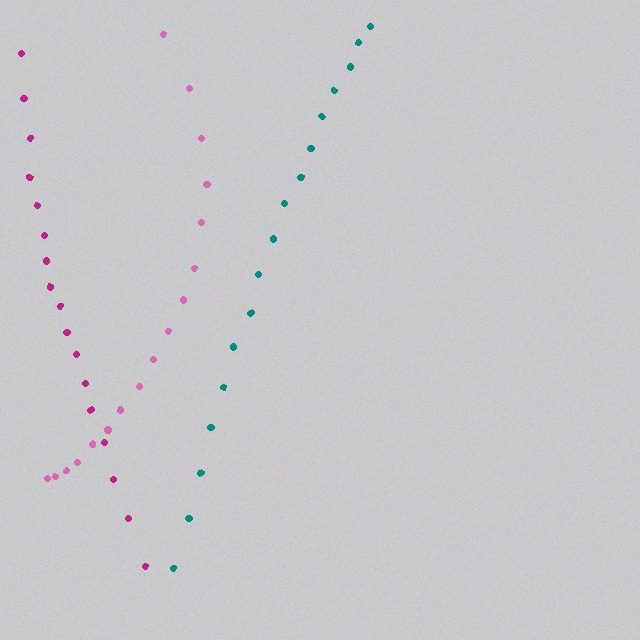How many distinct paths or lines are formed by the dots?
There are 3 distinct paths.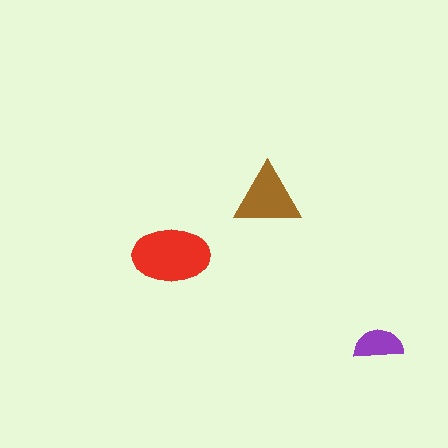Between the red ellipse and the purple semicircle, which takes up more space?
The red ellipse.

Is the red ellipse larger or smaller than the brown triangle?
Larger.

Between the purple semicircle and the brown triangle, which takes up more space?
The brown triangle.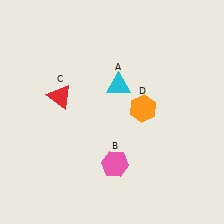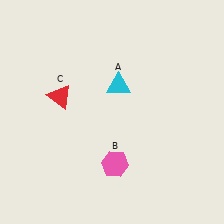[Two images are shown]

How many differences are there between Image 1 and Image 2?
There is 1 difference between the two images.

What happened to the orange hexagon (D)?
The orange hexagon (D) was removed in Image 2. It was in the top-right area of Image 1.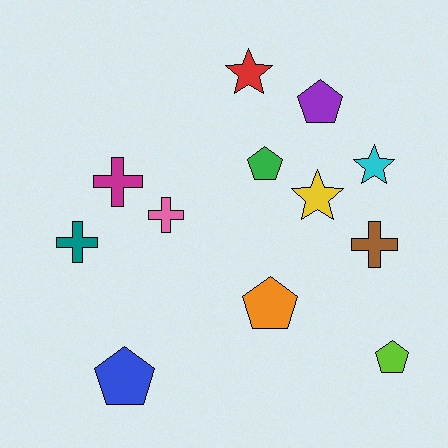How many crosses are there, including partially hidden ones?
There are 4 crosses.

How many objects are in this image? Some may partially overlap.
There are 12 objects.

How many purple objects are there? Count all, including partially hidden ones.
There is 1 purple object.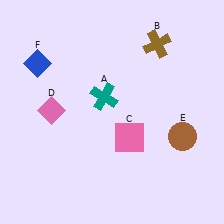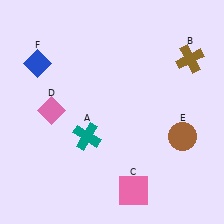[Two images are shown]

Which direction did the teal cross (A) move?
The teal cross (A) moved down.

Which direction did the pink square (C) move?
The pink square (C) moved down.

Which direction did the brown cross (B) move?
The brown cross (B) moved right.